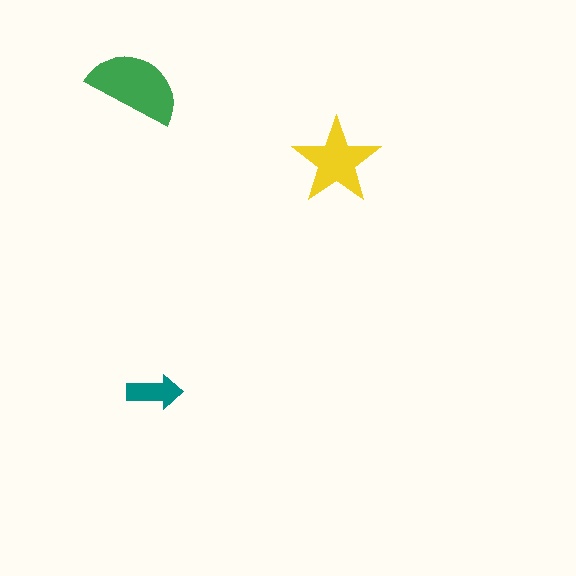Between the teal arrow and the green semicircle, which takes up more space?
The green semicircle.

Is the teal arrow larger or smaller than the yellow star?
Smaller.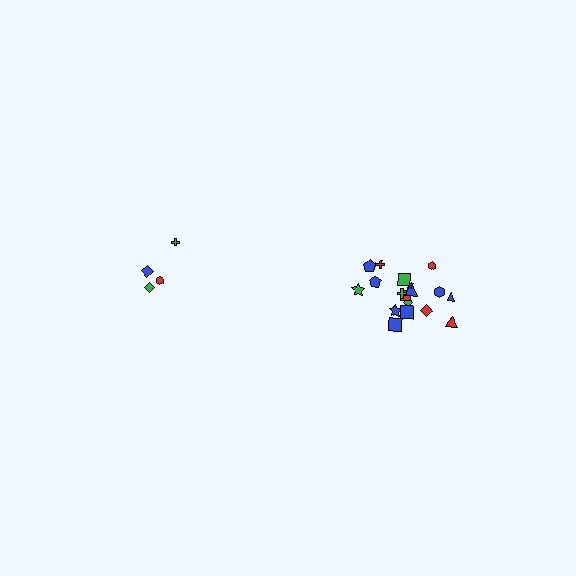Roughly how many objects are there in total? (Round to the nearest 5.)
Roughly 20 objects in total.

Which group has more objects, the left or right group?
The right group.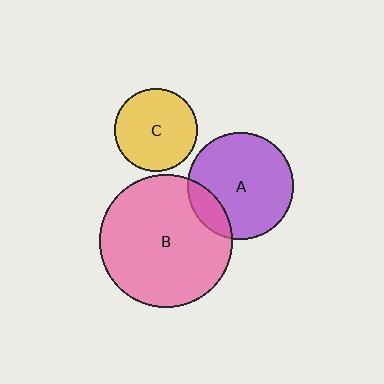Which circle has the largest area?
Circle B (pink).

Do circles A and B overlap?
Yes.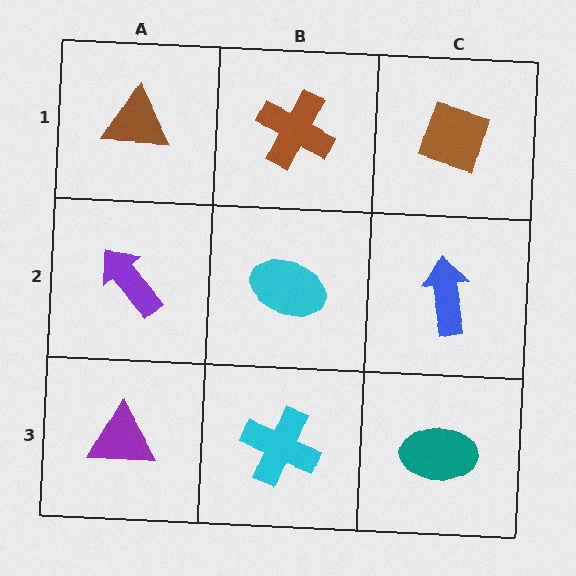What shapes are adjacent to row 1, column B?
A cyan ellipse (row 2, column B), a brown triangle (row 1, column A), a brown diamond (row 1, column C).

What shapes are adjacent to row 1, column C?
A blue arrow (row 2, column C), a brown cross (row 1, column B).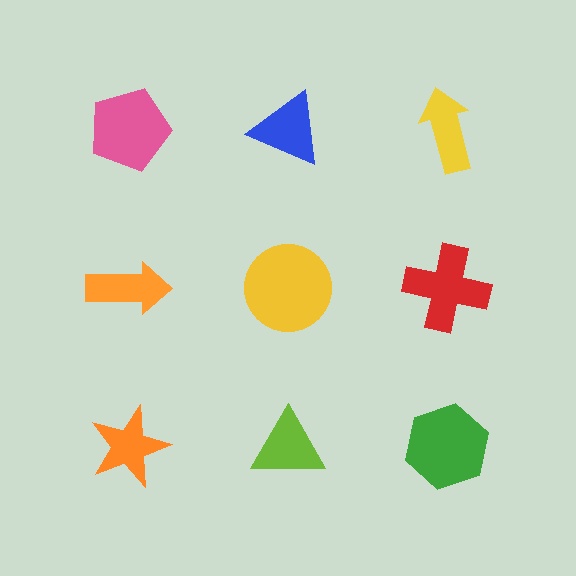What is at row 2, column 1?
An orange arrow.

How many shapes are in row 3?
3 shapes.